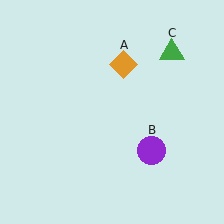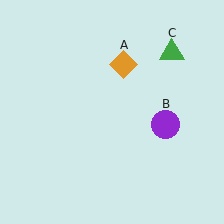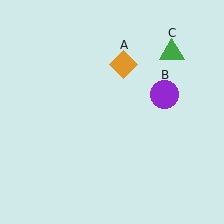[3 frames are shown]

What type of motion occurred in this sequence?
The purple circle (object B) rotated counterclockwise around the center of the scene.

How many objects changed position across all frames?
1 object changed position: purple circle (object B).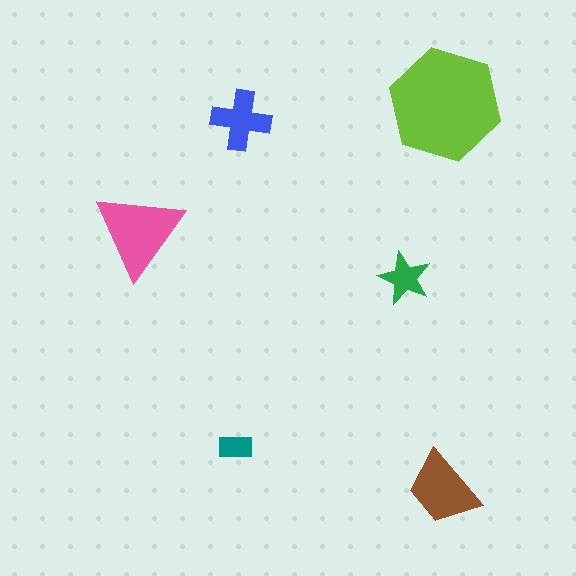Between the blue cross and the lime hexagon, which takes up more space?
The lime hexagon.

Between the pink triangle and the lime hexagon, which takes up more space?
The lime hexagon.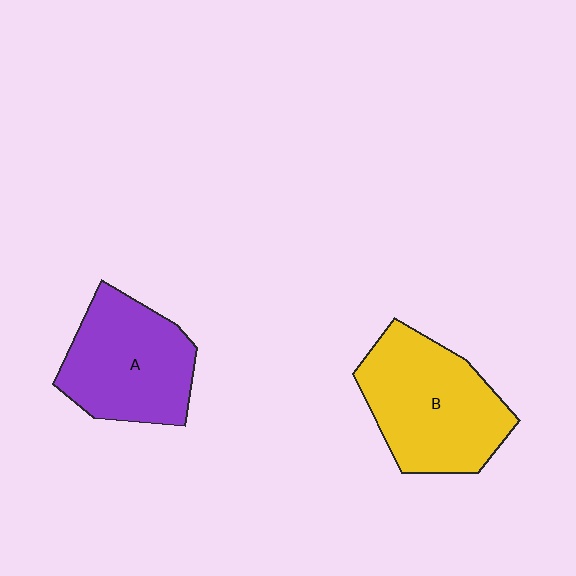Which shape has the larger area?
Shape B (yellow).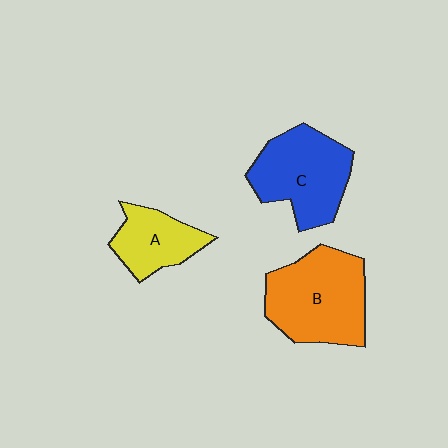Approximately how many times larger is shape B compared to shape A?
Approximately 1.8 times.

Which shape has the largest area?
Shape B (orange).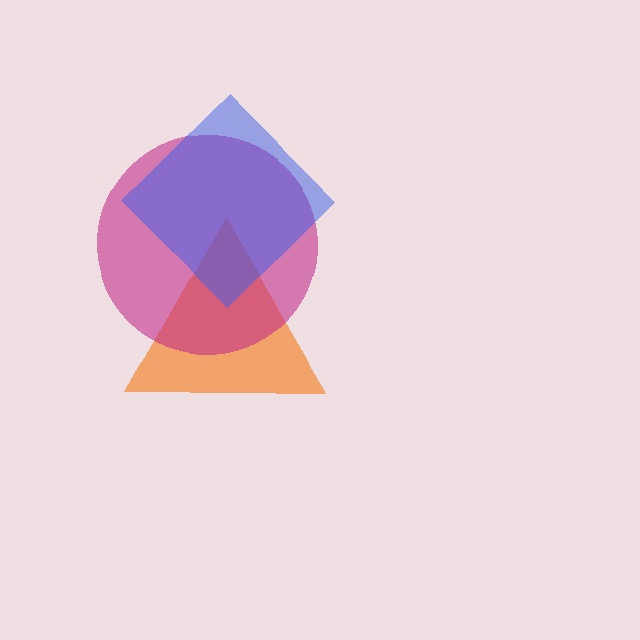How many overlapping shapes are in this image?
There are 3 overlapping shapes in the image.